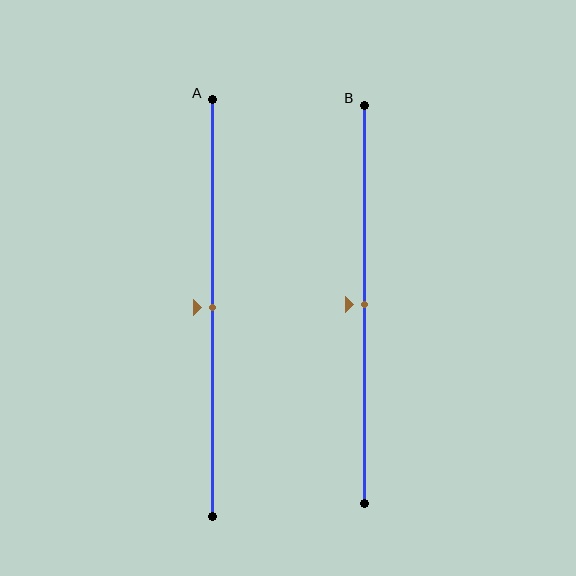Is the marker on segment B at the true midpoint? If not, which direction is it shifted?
Yes, the marker on segment B is at the true midpoint.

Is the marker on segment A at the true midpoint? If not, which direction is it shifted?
Yes, the marker on segment A is at the true midpoint.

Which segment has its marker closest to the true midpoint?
Segment A has its marker closest to the true midpoint.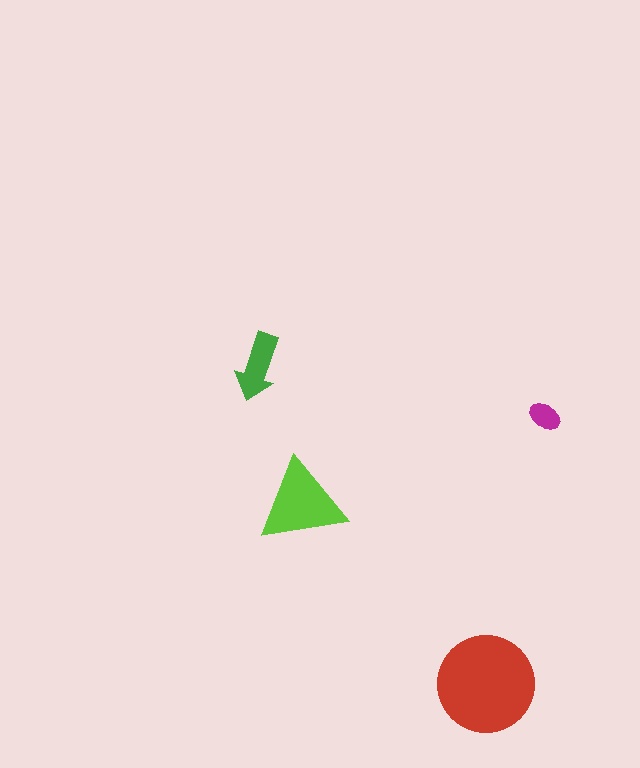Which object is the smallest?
The magenta ellipse.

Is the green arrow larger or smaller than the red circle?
Smaller.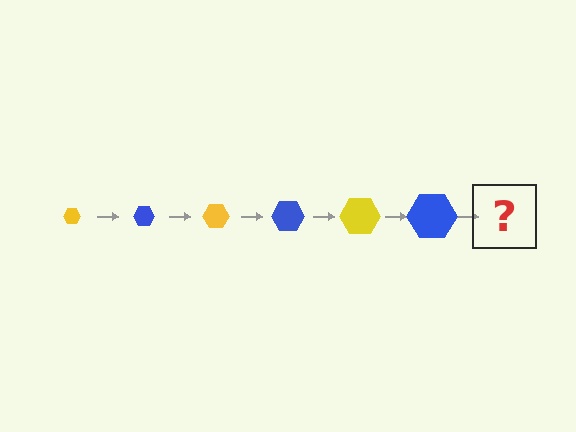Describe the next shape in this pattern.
It should be a yellow hexagon, larger than the previous one.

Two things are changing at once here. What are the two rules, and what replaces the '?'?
The two rules are that the hexagon grows larger each step and the color cycles through yellow and blue. The '?' should be a yellow hexagon, larger than the previous one.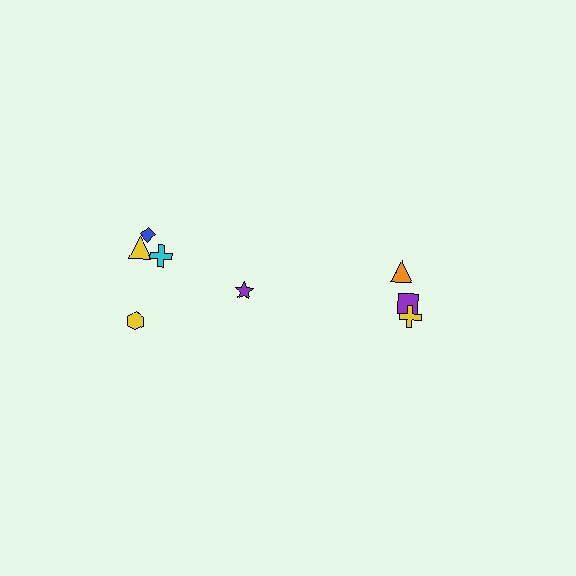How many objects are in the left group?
There are 5 objects.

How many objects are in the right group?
There are 3 objects.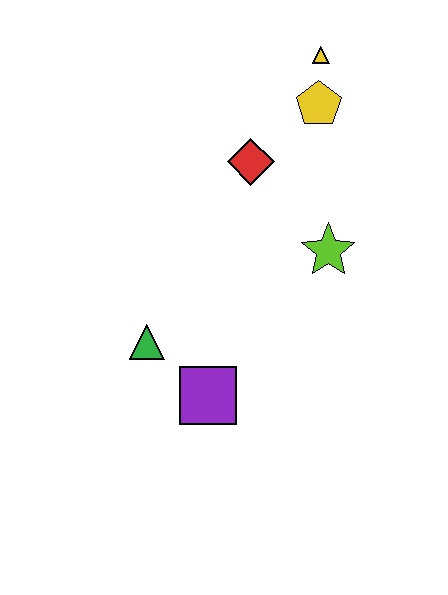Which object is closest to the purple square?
The green triangle is closest to the purple square.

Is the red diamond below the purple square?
No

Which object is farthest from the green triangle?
The yellow triangle is farthest from the green triangle.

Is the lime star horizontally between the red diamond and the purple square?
No